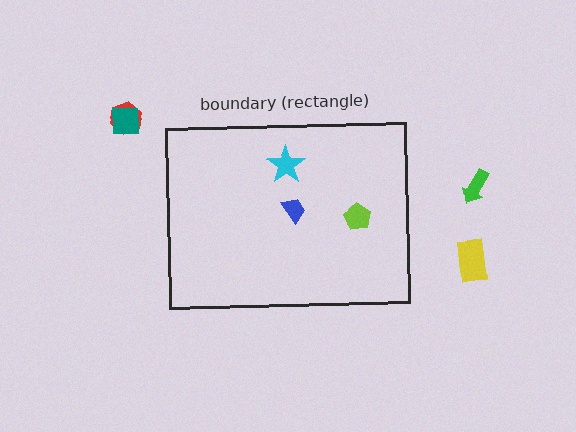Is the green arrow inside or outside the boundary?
Outside.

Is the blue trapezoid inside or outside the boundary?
Inside.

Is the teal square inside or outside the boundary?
Outside.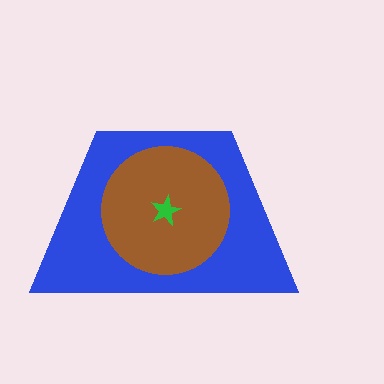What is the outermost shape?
The blue trapezoid.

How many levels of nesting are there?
3.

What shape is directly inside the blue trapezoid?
The brown circle.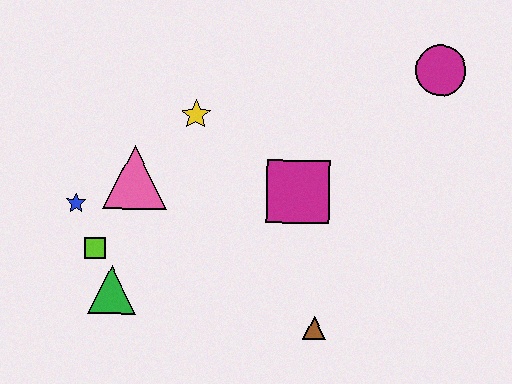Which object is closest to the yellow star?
The pink triangle is closest to the yellow star.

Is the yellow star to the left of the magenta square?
Yes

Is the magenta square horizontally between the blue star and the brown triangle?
Yes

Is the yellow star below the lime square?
No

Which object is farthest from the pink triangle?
The magenta circle is farthest from the pink triangle.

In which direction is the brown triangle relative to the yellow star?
The brown triangle is below the yellow star.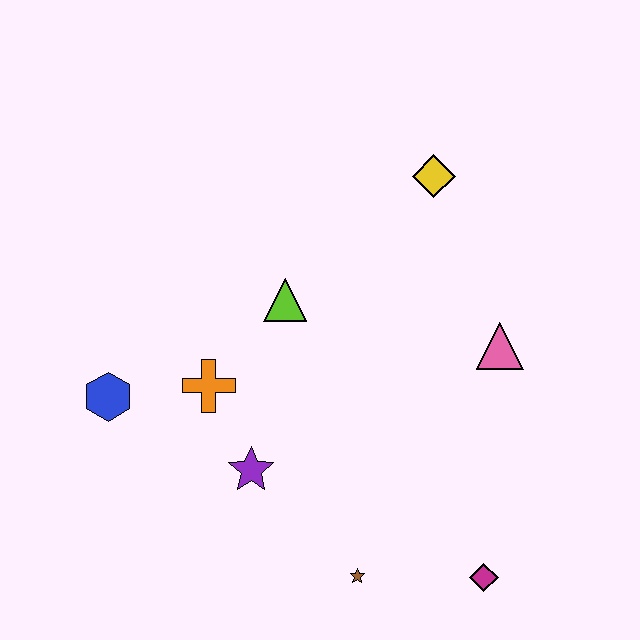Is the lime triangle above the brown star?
Yes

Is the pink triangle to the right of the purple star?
Yes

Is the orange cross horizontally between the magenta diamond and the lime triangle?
No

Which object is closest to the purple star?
The orange cross is closest to the purple star.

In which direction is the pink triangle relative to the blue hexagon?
The pink triangle is to the right of the blue hexagon.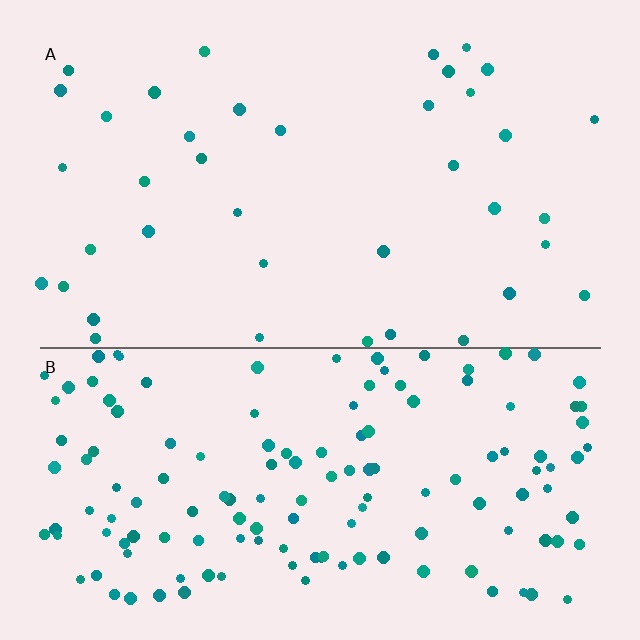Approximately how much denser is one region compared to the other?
Approximately 3.7× — region B over region A.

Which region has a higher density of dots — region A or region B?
B (the bottom).